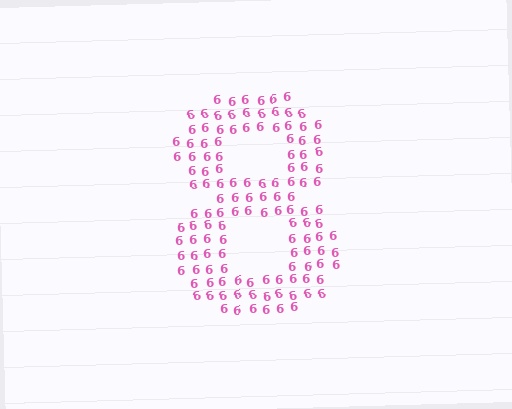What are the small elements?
The small elements are digit 6's.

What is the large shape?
The large shape is the digit 8.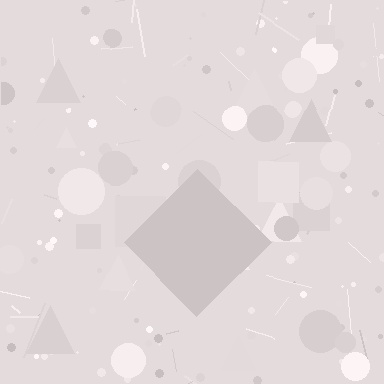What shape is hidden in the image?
A diamond is hidden in the image.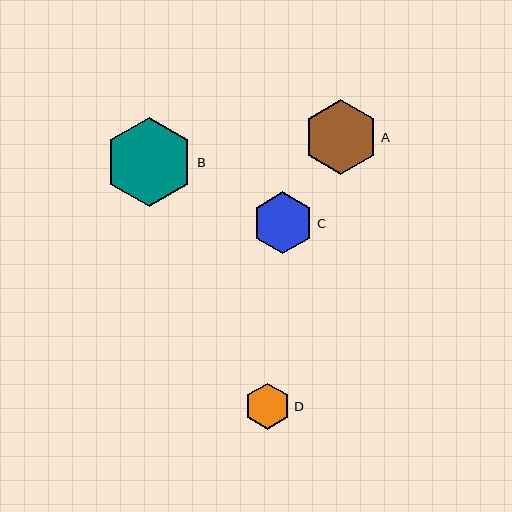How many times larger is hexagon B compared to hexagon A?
Hexagon B is approximately 1.2 times the size of hexagon A.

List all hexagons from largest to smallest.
From largest to smallest: B, A, C, D.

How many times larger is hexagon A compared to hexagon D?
Hexagon A is approximately 1.6 times the size of hexagon D.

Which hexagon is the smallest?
Hexagon D is the smallest with a size of approximately 46 pixels.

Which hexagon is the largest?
Hexagon B is the largest with a size of approximately 89 pixels.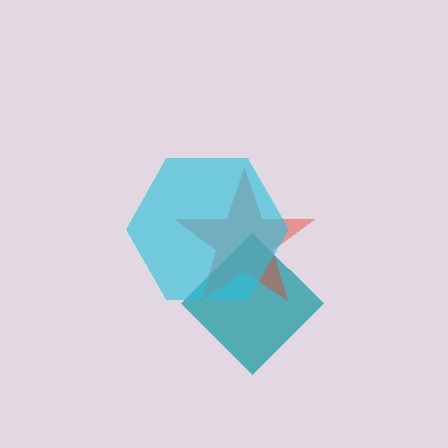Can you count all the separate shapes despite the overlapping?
Yes, there are 3 separate shapes.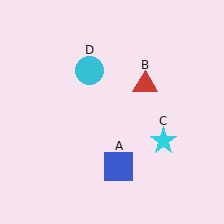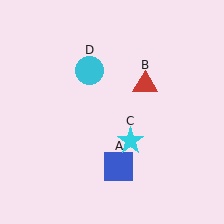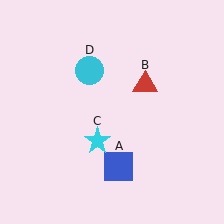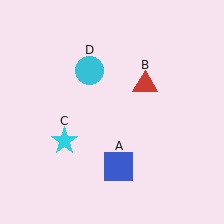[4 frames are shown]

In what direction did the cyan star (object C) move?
The cyan star (object C) moved left.